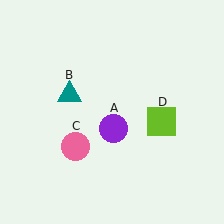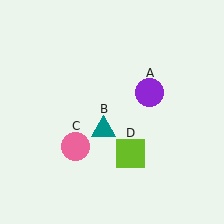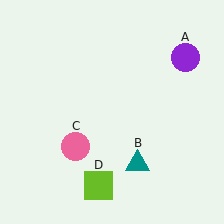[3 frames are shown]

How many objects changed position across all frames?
3 objects changed position: purple circle (object A), teal triangle (object B), lime square (object D).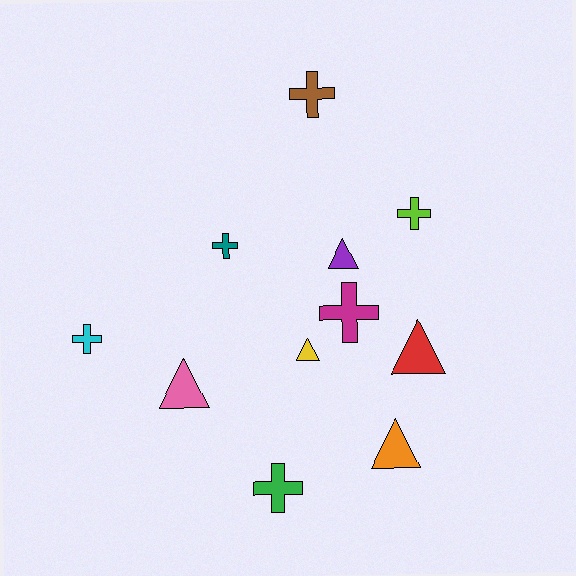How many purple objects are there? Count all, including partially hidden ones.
There is 1 purple object.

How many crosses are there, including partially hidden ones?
There are 6 crosses.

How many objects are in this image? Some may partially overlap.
There are 11 objects.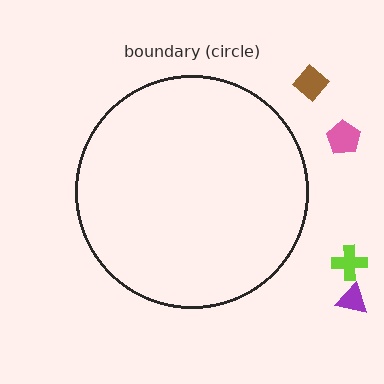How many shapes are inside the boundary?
0 inside, 4 outside.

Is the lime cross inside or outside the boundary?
Outside.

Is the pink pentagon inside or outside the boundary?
Outside.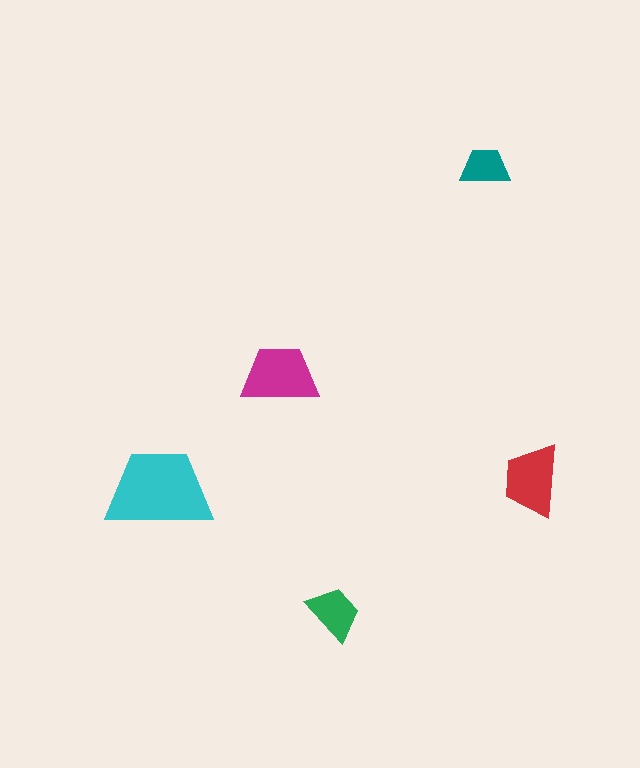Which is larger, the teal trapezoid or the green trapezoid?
The green one.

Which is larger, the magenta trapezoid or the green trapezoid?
The magenta one.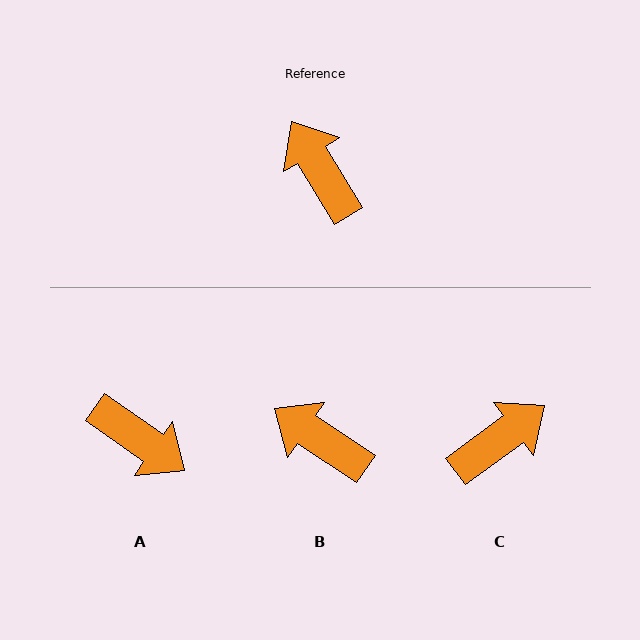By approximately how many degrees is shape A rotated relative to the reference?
Approximately 157 degrees clockwise.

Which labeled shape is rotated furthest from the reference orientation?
A, about 157 degrees away.